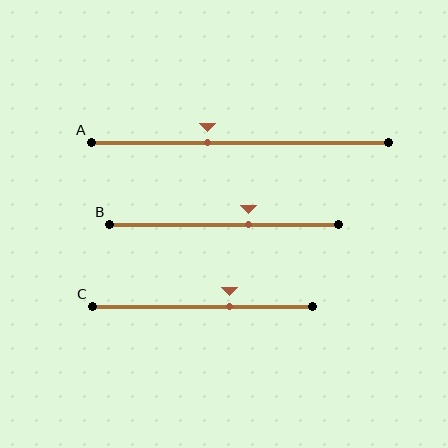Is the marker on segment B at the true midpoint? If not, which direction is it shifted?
No, the marker on segment B is shifted to the right by about 11% of the segment length.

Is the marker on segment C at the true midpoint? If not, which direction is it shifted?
No, the marker on segment C is shifted to the right by about 12% of the segment length.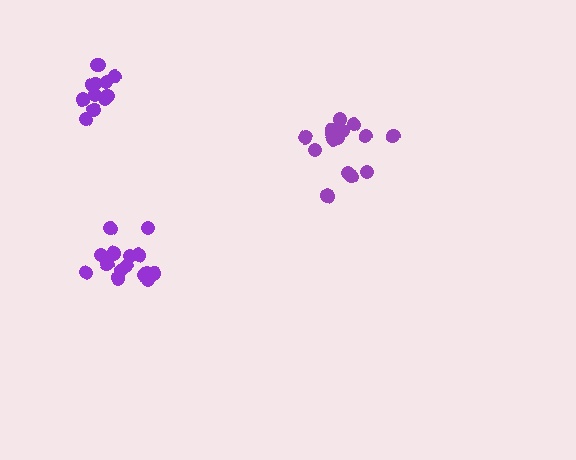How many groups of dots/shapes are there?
There are 3 groups.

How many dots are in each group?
Group 1: 17 dots, Group 2: 15 dots, Group 3: 12 dots (44 total).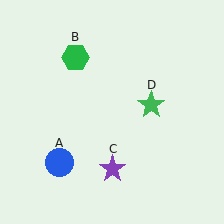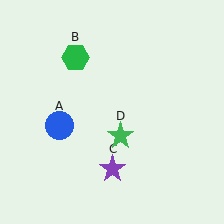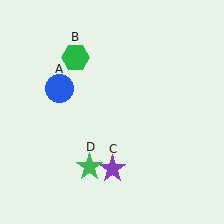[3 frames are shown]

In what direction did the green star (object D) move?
The green star (object D) moved down and to the left.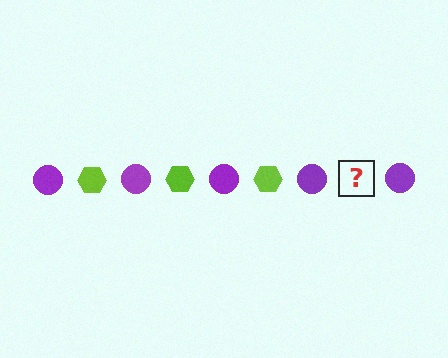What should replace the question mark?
The question mark should be replaced with a lime hexagon.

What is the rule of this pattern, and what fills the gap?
The rule is that the pattern alternates between purple circle and lime hexagon. The gap should be filled with a lime hexagon.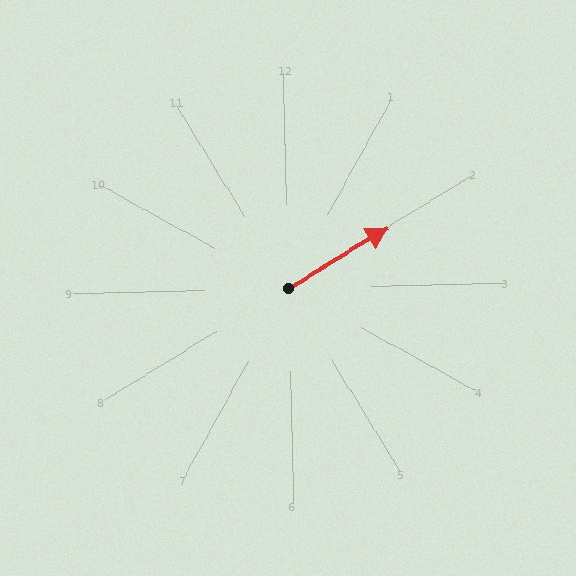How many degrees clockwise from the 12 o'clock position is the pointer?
Approximately 60 degrees.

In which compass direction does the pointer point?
Northeast.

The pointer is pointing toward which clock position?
Roughly 2 o'clock.